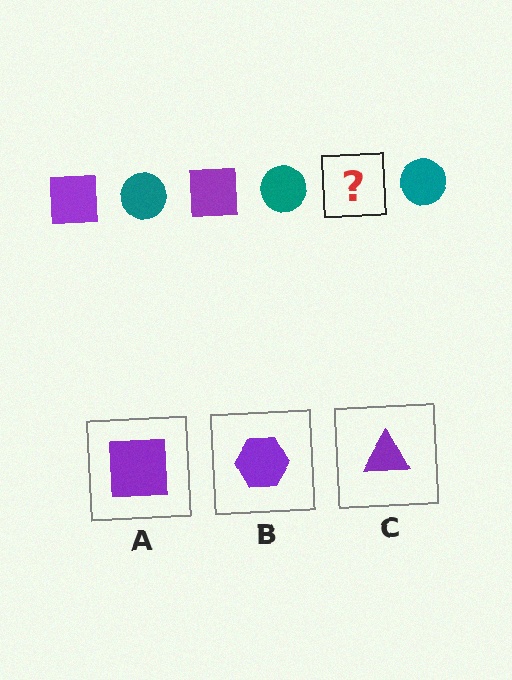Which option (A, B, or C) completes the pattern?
A.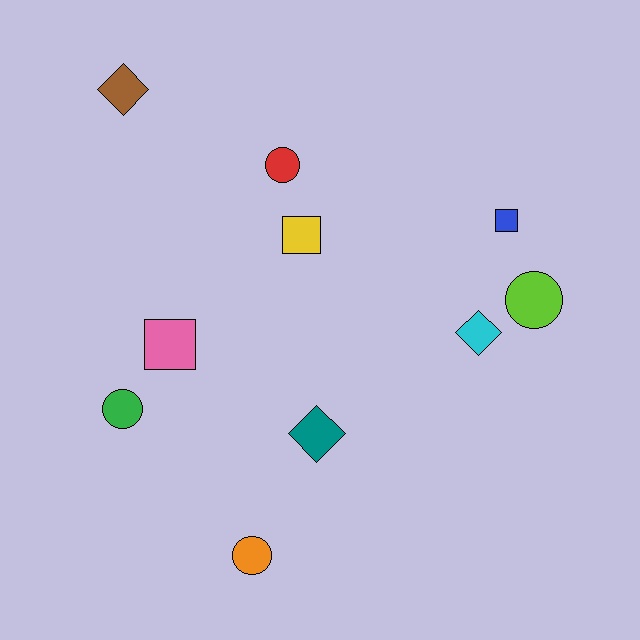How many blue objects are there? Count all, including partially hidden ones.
There is 1 blue object.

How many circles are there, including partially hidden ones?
There are 4 circles.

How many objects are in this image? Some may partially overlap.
There are 10 objects.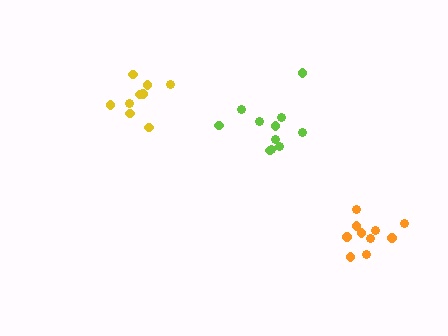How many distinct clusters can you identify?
There are 3 distinct clusters.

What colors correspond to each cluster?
The clusters are colored: yellow, orange, lime.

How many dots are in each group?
Group 1: 9 dots, Group 2: 10 dots, Group 3: 11 dots (30 total).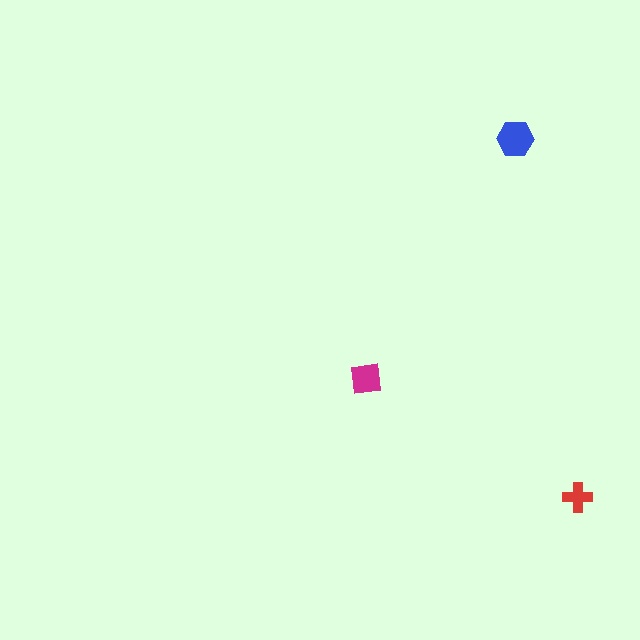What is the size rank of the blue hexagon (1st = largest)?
1st.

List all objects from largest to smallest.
The blue hexagon, the magenta square, the red cross.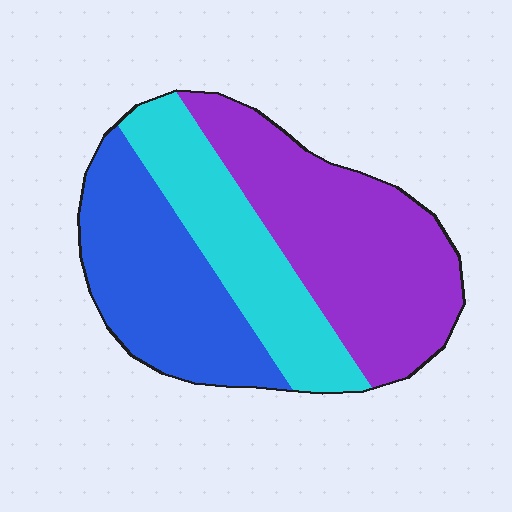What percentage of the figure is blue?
Blue takes up about one third (1/3) of the figure.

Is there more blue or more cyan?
Blue.